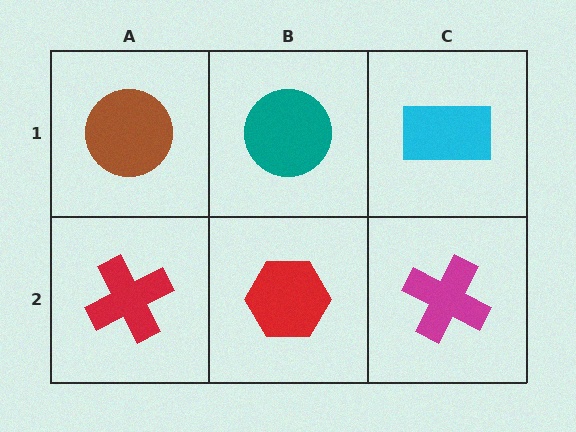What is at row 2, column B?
A red hexagon.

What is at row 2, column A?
A red cross.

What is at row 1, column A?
A brown circle.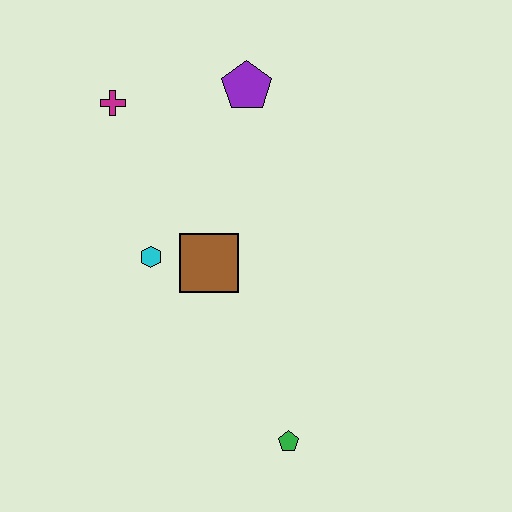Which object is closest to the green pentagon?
The brown square is closest to the green pentagon.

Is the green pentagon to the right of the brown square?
Yes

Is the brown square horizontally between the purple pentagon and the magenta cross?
Yes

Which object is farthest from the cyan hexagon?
The green pentagon is farthest from the cyan hexagon.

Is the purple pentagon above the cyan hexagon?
Yes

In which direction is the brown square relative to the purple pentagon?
The brown square is below the purple pentagon.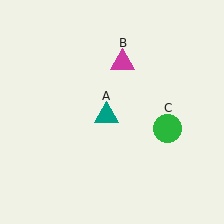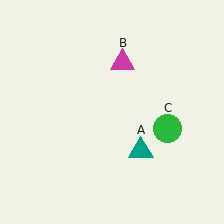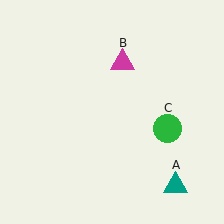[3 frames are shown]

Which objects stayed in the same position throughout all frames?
Magenta triangle (object B) and green circle (object C) remained stationary.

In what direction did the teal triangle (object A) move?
The teal triangle (object A) moved down and to the right.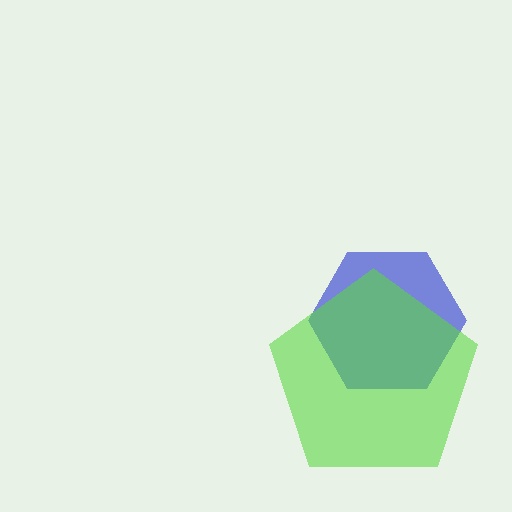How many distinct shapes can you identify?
There are 2 distinct shapes: a blue hexagon, a lime pentagon.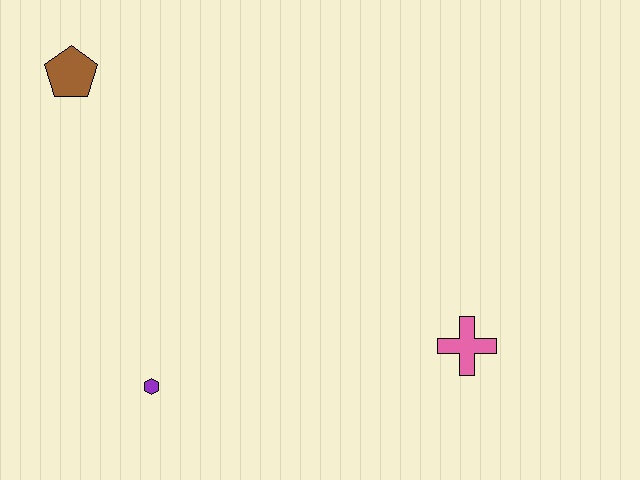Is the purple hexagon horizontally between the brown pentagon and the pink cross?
Yes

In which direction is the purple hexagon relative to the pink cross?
The purple hexagon is to the left of the pink cross.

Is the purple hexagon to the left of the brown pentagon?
No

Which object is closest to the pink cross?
The purple hexagon is closest to the pink cross.